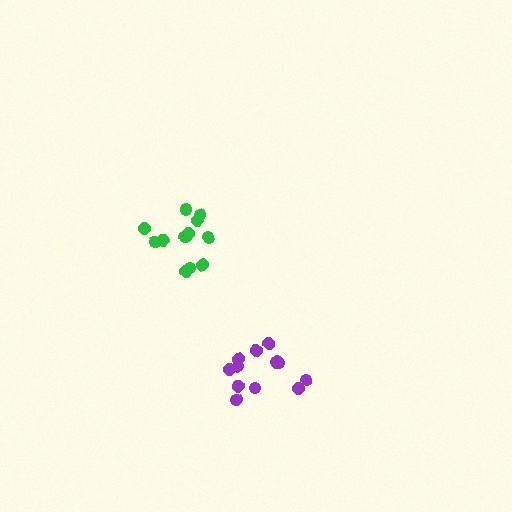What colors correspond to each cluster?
The clusters are colored: purple, green.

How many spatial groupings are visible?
There are 2 spatial groupings.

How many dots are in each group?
Group 1: 12 dots, Group 2: 12 dots (24 total).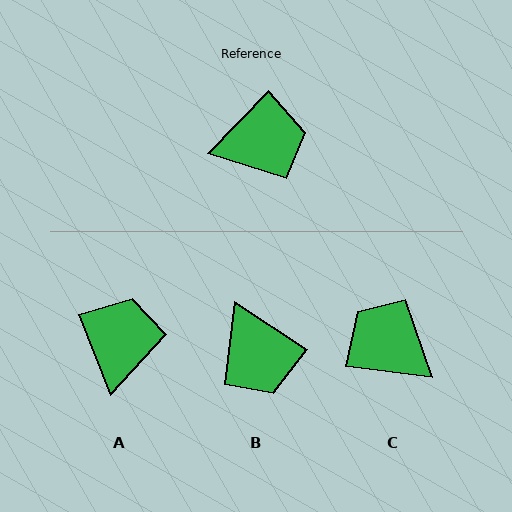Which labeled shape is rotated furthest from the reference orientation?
C, about 127 degrees away.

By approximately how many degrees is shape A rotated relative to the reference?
Approximately 65 degrees counter-clockwise.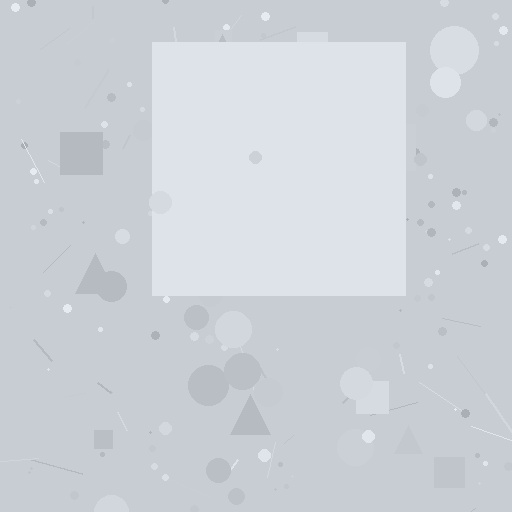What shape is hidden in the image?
A square is hidden in the image.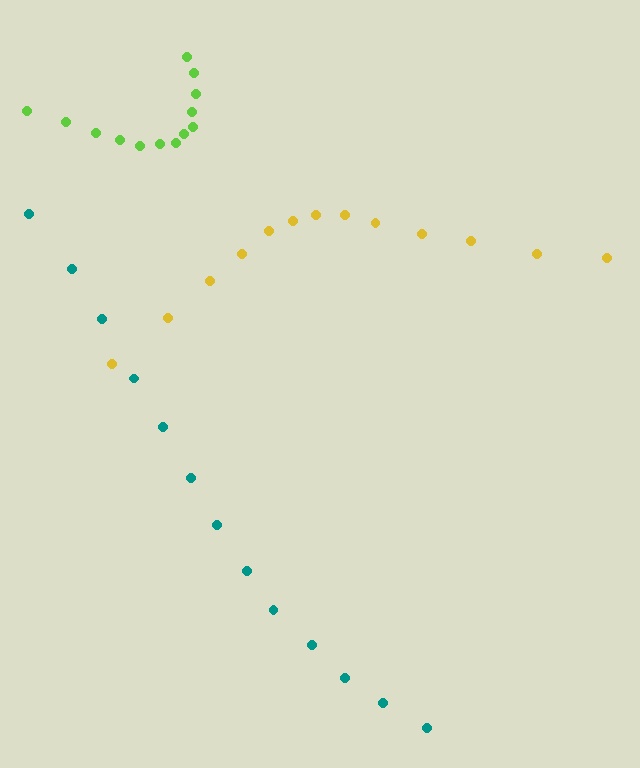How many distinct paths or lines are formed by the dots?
There are 3 distinct paths.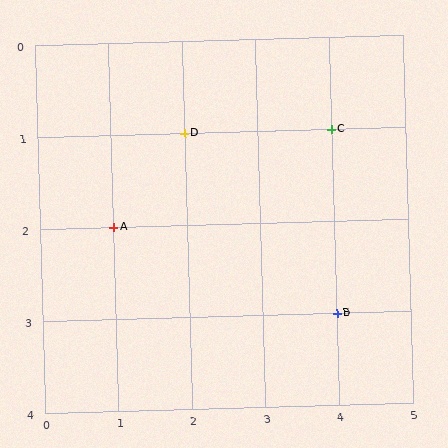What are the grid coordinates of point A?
Point A is at grid coordinates (1, 2).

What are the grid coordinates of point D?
Point D is at grid coordinates (2, 1).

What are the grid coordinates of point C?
Point C is at grid coordinates (4, 1).